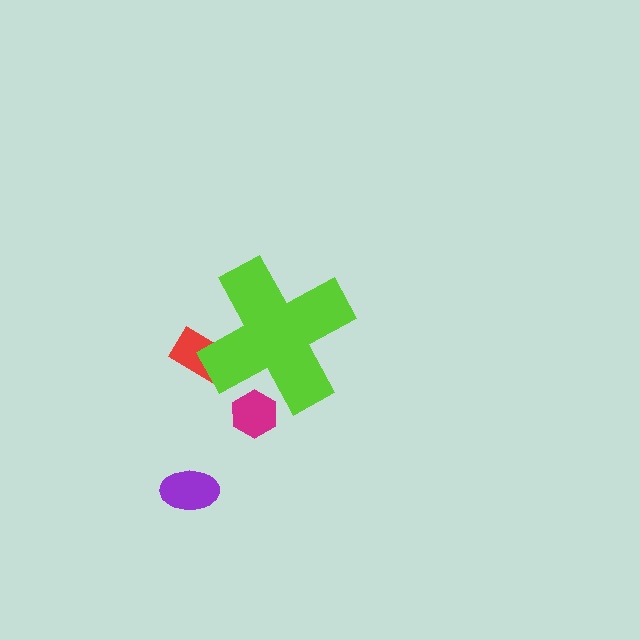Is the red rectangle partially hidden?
Yes, the red rectangle is partially hidden behind the lime cross.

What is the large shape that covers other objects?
A lime cross.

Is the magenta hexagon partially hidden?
Yes, the magenta hexagon is partially hidden behind the lime cross.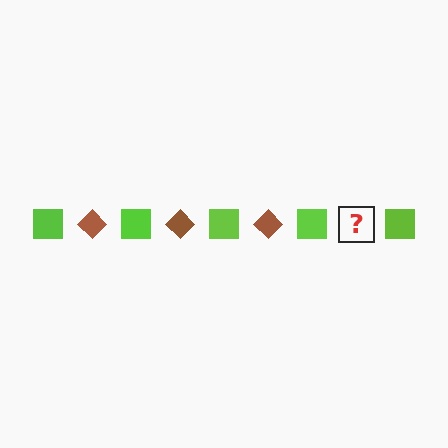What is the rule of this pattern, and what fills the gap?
The rule is that the pattern alternates between lime square and brown diamond. The gap should be filled with a brown diamond.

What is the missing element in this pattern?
The missing element is a brown diamond.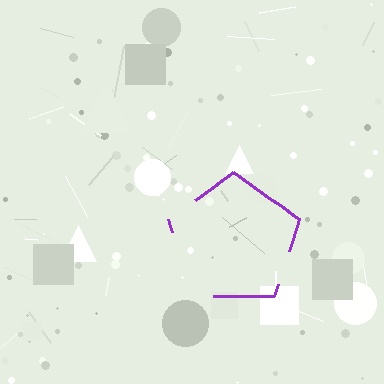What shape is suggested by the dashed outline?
The dashed outline suggests a pentagon.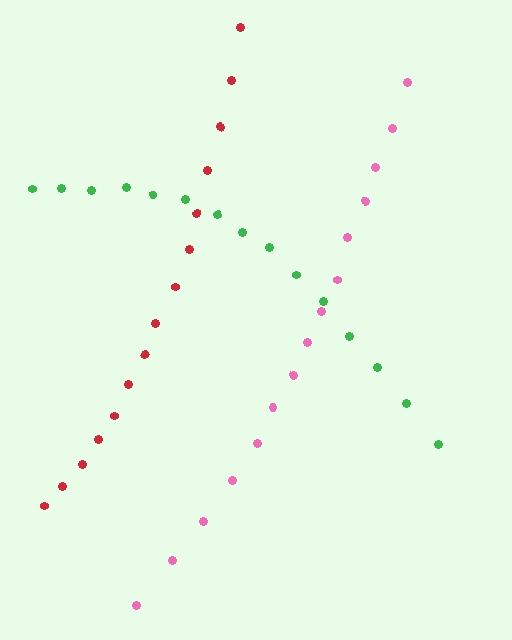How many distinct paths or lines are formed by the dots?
There are 3 distinct paths.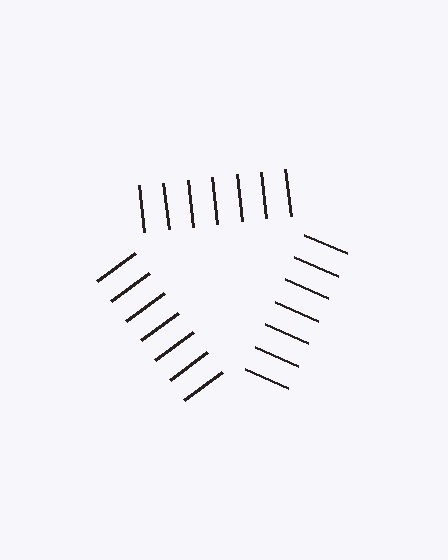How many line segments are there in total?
21 — 7 along each of the 3 edges.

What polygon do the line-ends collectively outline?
An illusory triangle — the line segments terminate on its edges but no continuous stroke is drawn.